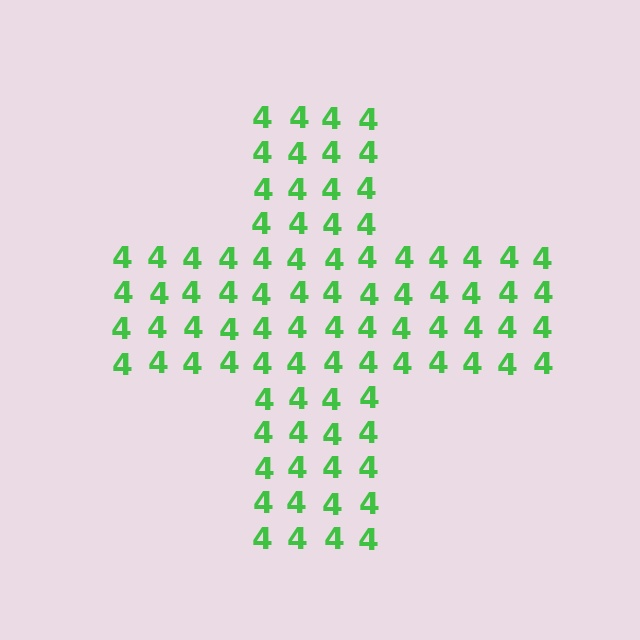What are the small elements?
The small elements are digit 4's.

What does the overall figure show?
The overall figure shows a cross.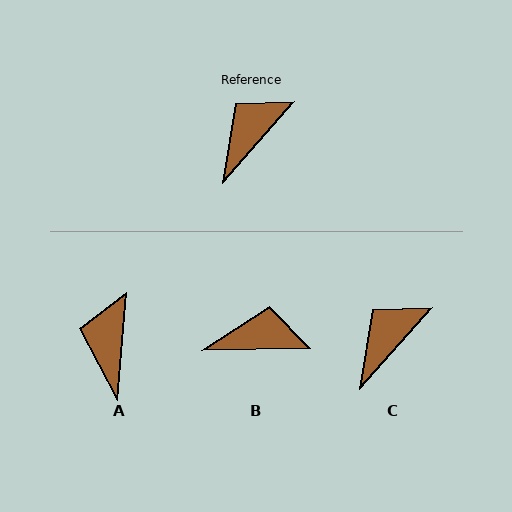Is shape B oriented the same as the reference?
No, it is off by about 47 degrees.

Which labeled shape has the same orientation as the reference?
C.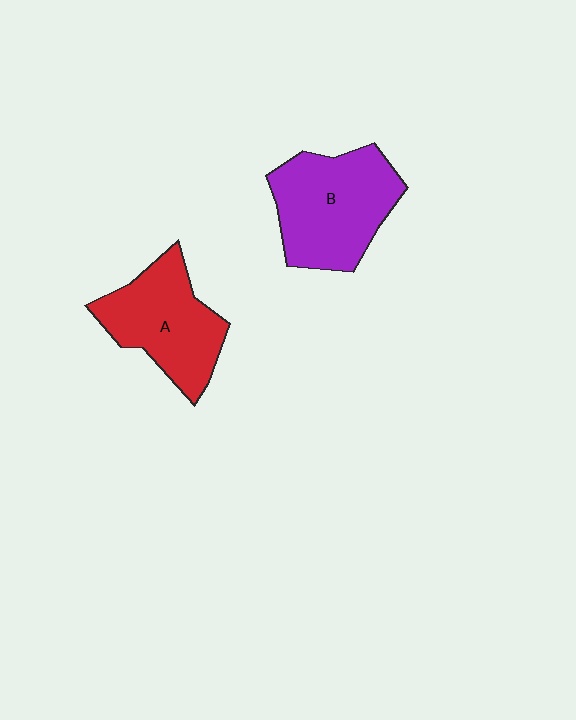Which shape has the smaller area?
Shape A (red).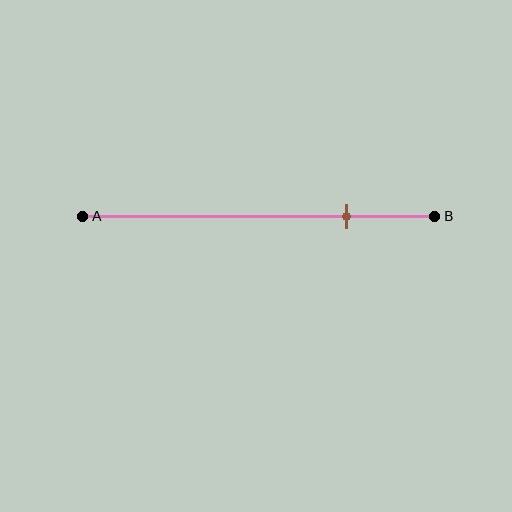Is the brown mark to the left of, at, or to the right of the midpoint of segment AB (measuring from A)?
The brown mark is to the right of the midpoint of segment AB.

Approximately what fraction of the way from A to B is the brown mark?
The brown mark is approximately 75% of the way from A to B.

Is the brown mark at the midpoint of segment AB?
No, the mark is at about 75% from A, not at the 50% midpoint.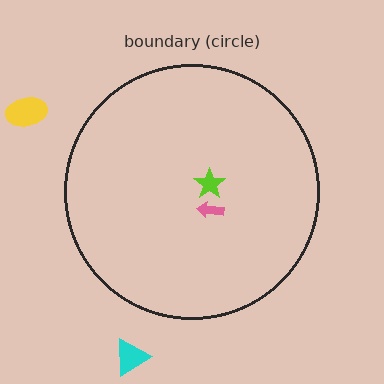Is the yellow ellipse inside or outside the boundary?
Outside.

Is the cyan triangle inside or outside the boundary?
Outside.